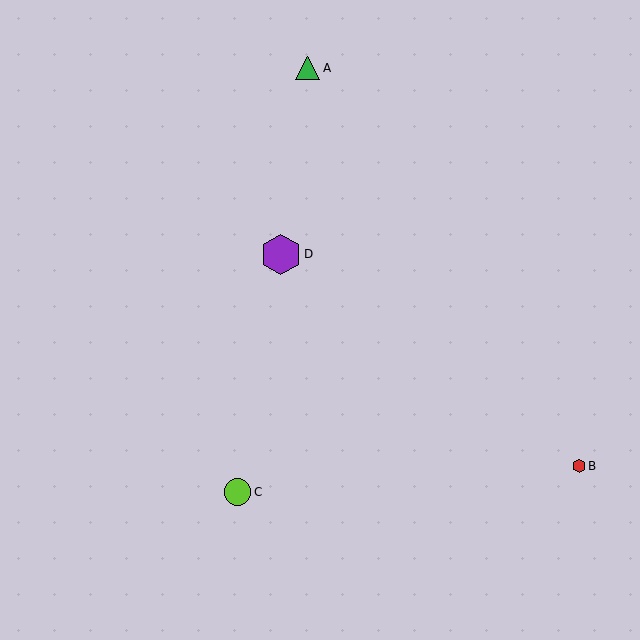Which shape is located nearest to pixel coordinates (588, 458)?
The red hexagon (labeled B) at (579, 466) is nearest to that location.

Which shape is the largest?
The purple hexagon (labeled D) is the largest.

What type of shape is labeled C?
Shape C is a lime circle.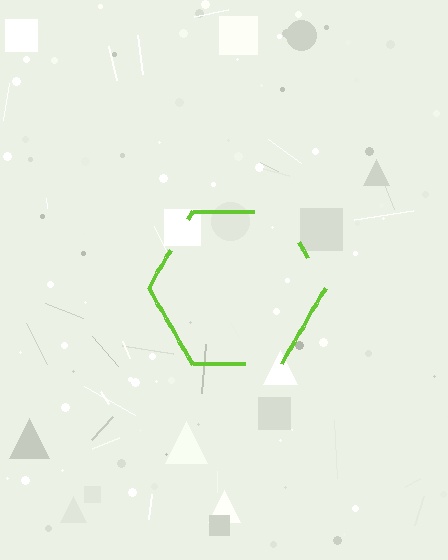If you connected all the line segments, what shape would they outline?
They would outline a hexagon.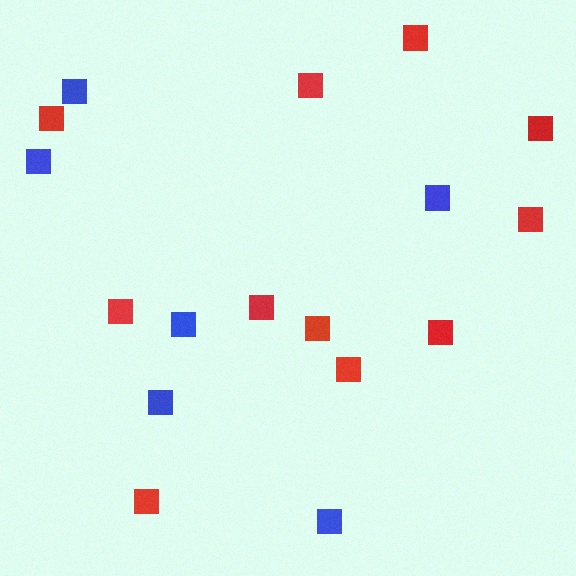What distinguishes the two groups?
There are 2 groups: one group of blue squares (6) and one group of red squares (11).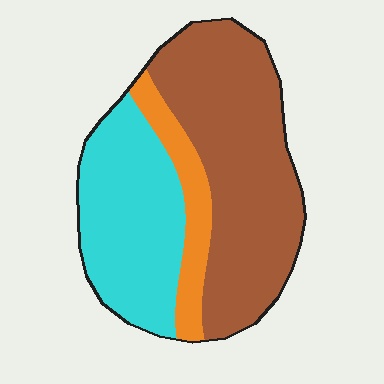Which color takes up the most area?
Brown, at roughly 50%.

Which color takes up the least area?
Orange, at roughly 15%.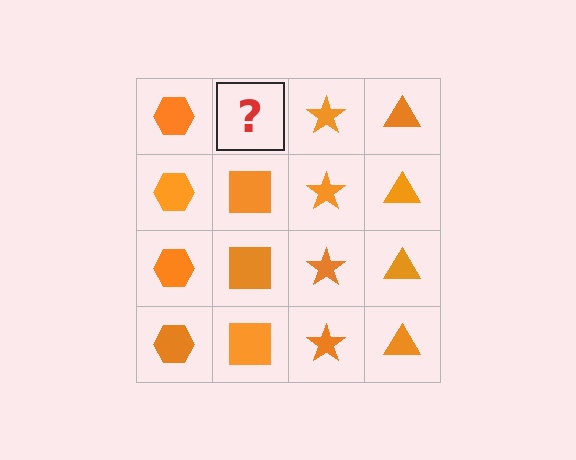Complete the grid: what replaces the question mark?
The question mark should be replaced with an orange square.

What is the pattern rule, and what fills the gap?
The rule is that each column has a consistent shape. The gap should be filled with an orange square.